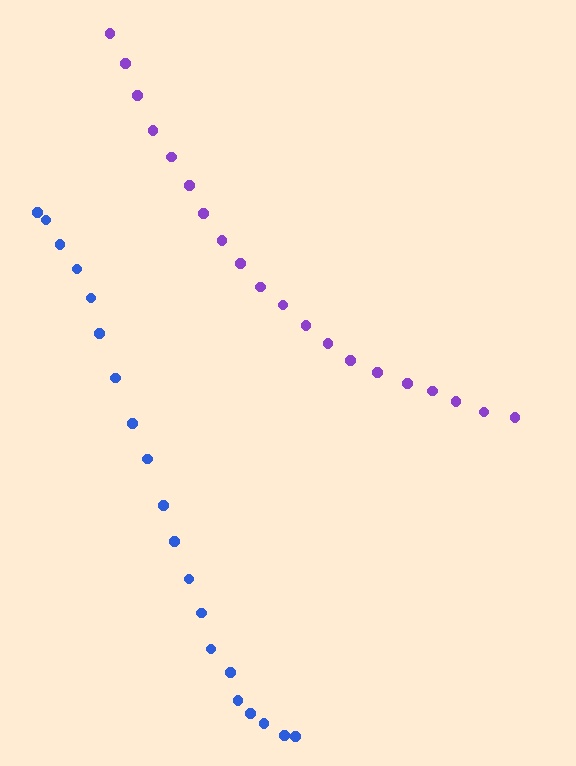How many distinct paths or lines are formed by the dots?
There are 2 distinct paths.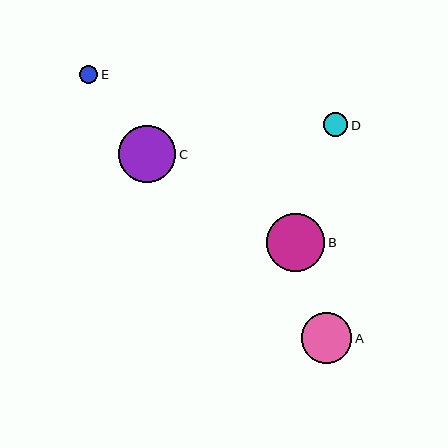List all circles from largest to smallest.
From largest to smallest: B, C, A, D, E.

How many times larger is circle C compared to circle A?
Circle C is approximately 1.1 times the size of circle A.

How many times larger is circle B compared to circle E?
Circle B is approximately 3.3 times the size of circle E.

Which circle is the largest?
Circle B is the largest with a size of approximately 58 pixels.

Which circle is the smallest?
Circle E is the smallest with a size of approximately 18 pixels.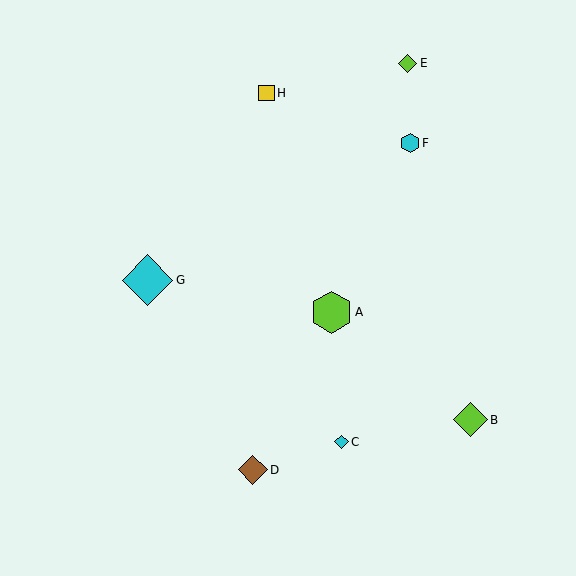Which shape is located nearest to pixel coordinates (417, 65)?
The lime diamond (labeled E) at (408, 63) is nearest to that location.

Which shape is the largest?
The cyan diamond (labeled G) is the largest.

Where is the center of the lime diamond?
The center of the lime diamond is at (408, 63).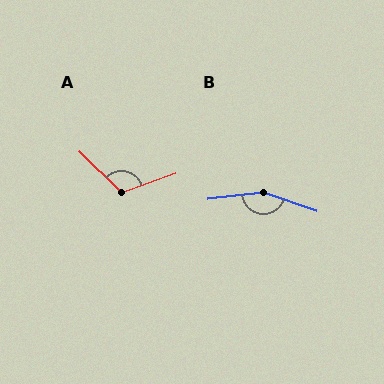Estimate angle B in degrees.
Approximately 155 degrees.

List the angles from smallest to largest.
A (116°), B (155°).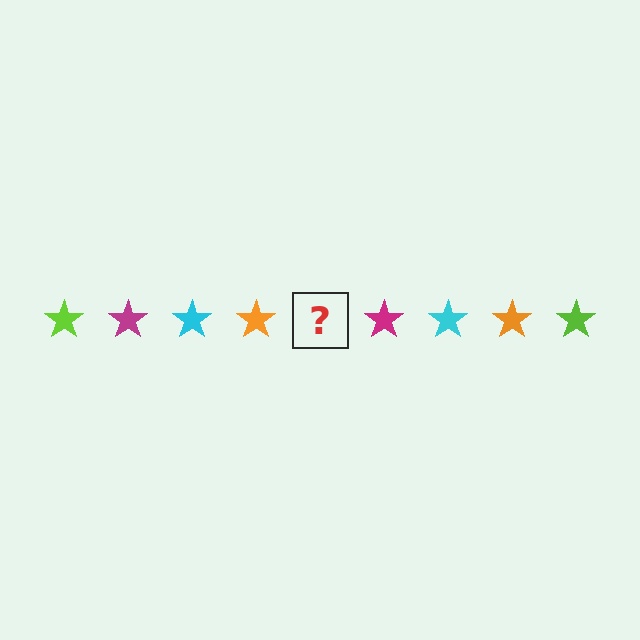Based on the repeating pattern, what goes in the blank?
The blank should be a lime star.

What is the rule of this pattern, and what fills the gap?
The rule is that the pattern cycles through lime, magenta, cyan, orange stars. The gap should be filled with a lime star.